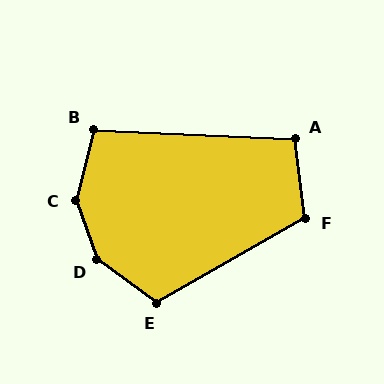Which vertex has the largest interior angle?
C, at approximately 146 degrees.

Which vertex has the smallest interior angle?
A, at approximately 99 degrees.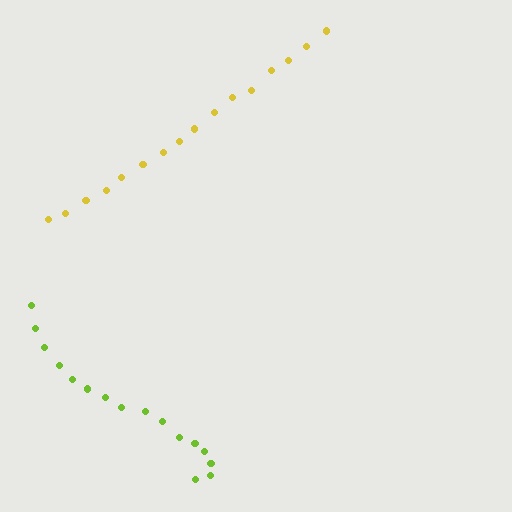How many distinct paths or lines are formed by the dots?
There are 2 distinct paths.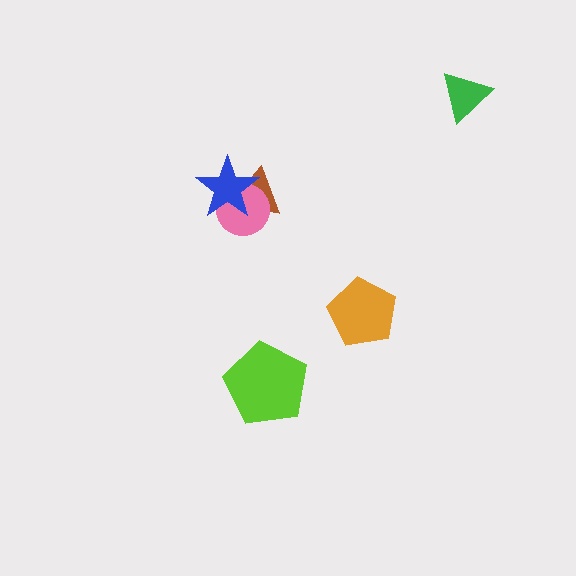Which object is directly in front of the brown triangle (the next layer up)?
The pink circle is directly in front of the brown triangle.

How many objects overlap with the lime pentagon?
0 objects overlap with the lime pentagon.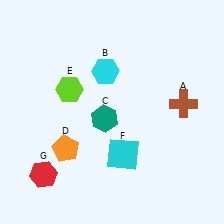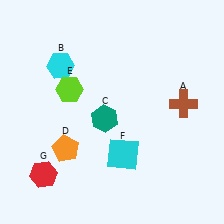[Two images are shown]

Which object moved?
The cyan hexagon (B) moved left.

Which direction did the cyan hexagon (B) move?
The cyan hexagon (B) moved left.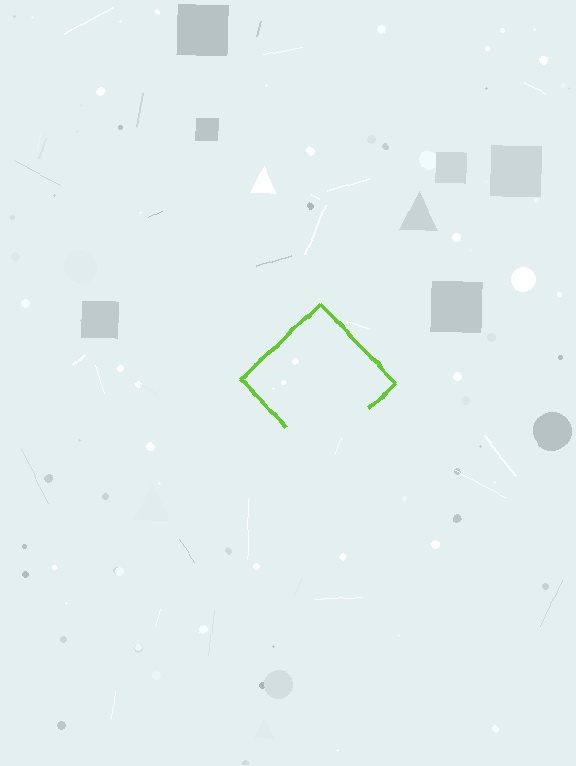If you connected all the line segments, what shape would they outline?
They would outline a diamond.